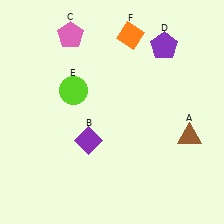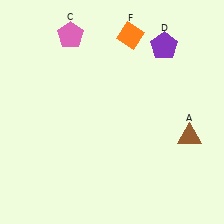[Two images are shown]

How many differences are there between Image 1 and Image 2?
There are 2 differences between the two images.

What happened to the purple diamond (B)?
The purple diamond (B) was removed in Image 2. It was in the bottom-left area of Image 1.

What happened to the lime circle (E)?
The lime circle (E) was removed in Image 2. It was in the top-left area of Image 1.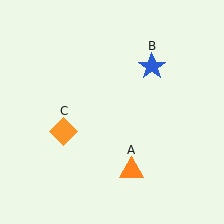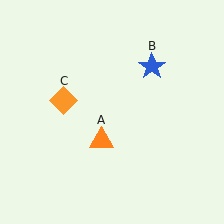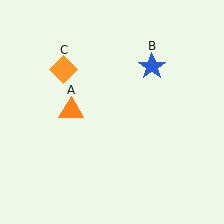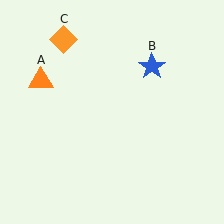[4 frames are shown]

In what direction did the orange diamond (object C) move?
The orange diamond (object C) moved up.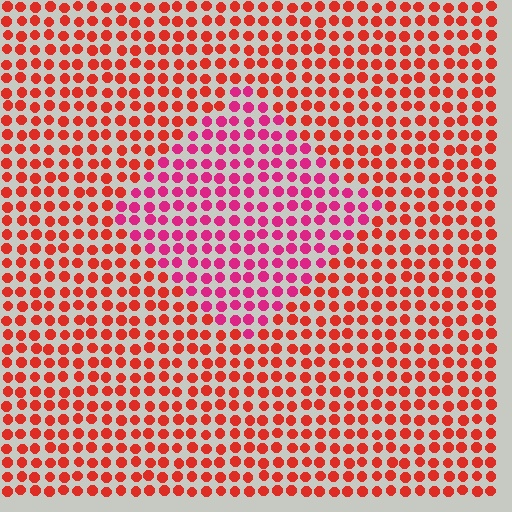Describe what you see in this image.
The image is filled with small red elements in a uniform arrangement. A diamond-shaped region is visible where the elements are tinted to a slightly different hue, forming a subtle color boundary.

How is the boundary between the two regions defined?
The boundary is defined purely by a slight shift in hue (about 35 degrees). Spacing, size, and orientation are identical on both sides.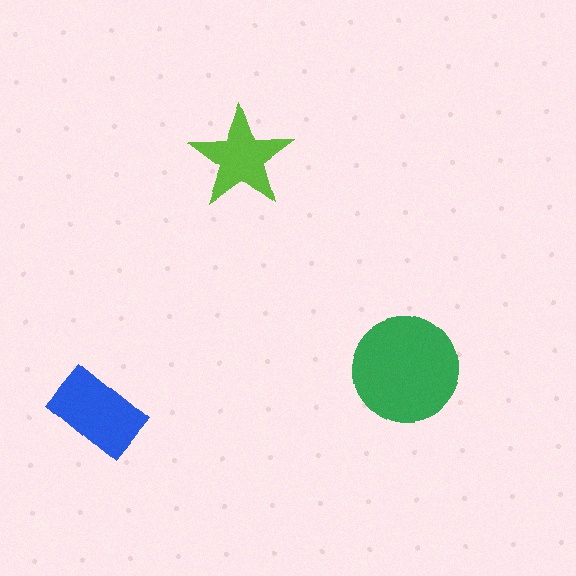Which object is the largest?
The green circle.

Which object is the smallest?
The lime star.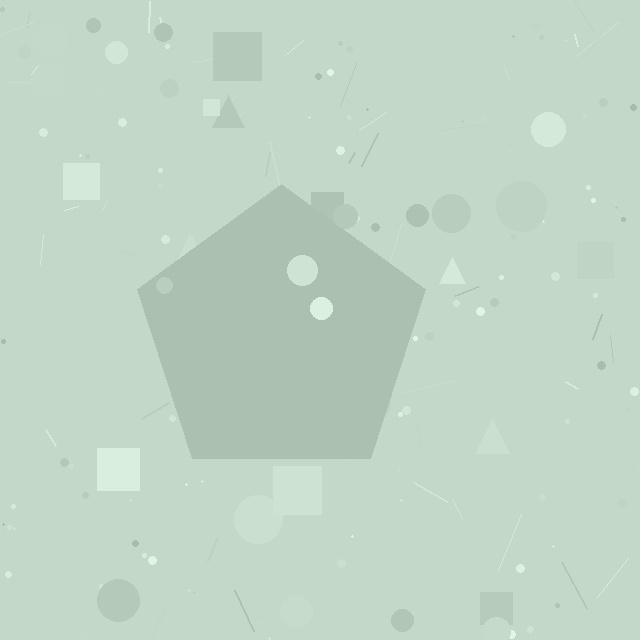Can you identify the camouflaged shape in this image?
The camouflaged shape is a pentagon.